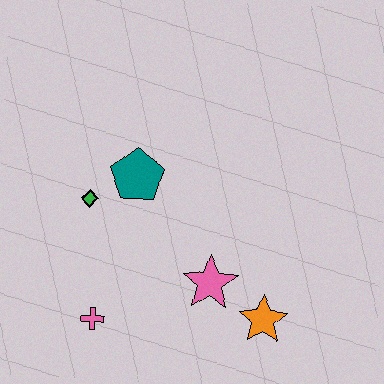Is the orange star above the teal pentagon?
No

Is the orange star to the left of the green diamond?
No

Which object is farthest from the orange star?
The green diamond is farthest from the orange star.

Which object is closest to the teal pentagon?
The green diamond is closest to the teal pentagon.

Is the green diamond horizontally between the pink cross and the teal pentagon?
No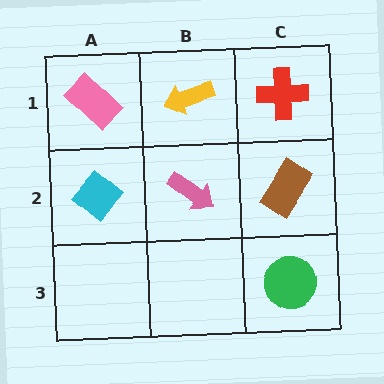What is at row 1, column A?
A pink rectangle.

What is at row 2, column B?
A pink arrow.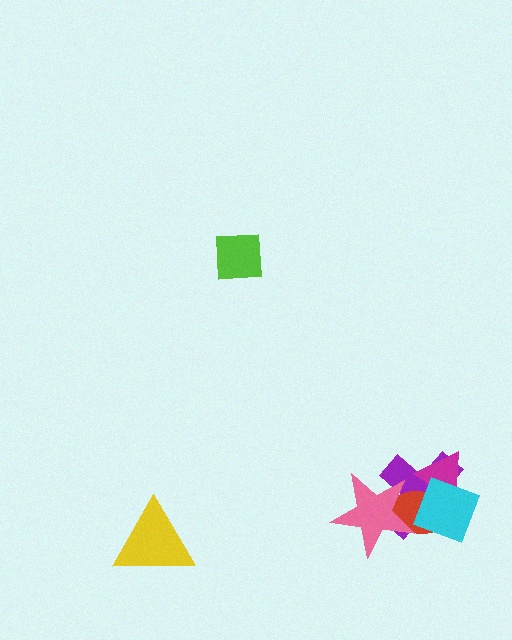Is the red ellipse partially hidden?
Yes, it is partially covered by another shape.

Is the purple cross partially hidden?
Yes, it is partially covered by another shape.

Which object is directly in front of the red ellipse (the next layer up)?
The magenta triangle is directly in front of the red ellipse.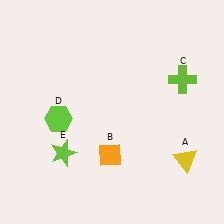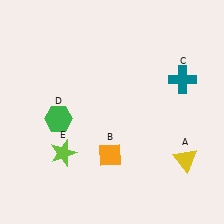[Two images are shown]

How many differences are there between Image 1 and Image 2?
There are 2 differences between the two images.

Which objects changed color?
C changed from lime to teal. D changed from lime to green.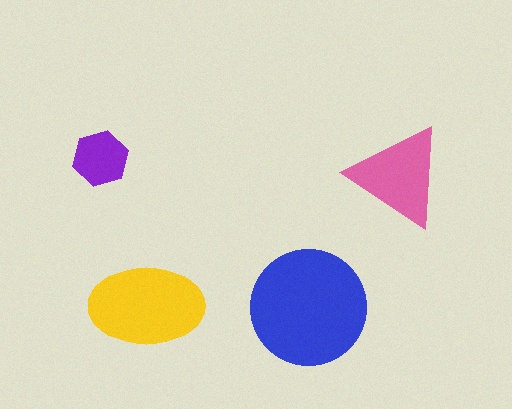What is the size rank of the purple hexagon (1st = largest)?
4th.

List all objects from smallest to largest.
The purple hexagon, the pink triangle, the yellow ellipse, the blue circle.